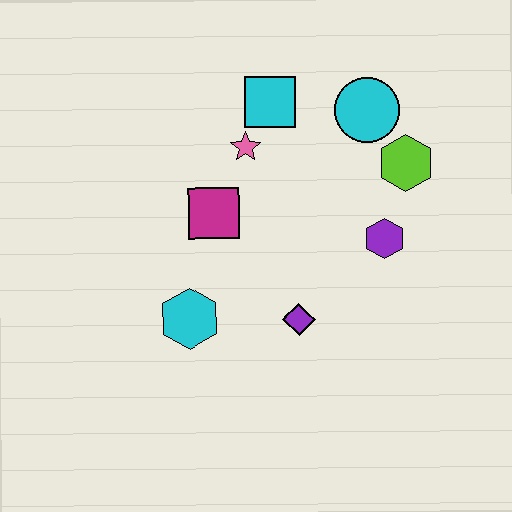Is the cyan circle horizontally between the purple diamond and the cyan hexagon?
No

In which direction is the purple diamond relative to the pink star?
The purple diamond is below the pink star.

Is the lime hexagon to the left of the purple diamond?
No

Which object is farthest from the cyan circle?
The cyan hexagon is farthest from the cyan circle.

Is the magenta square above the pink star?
No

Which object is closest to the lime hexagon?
The cyan circle is closest to the lime hexagon.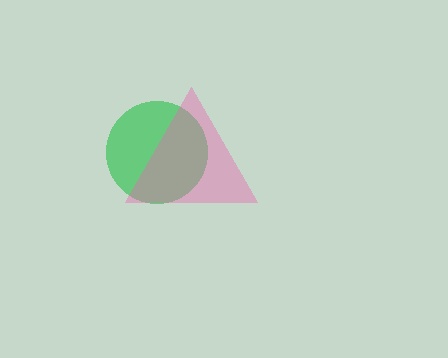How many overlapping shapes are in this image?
There are 2 overlapping shapes in the image.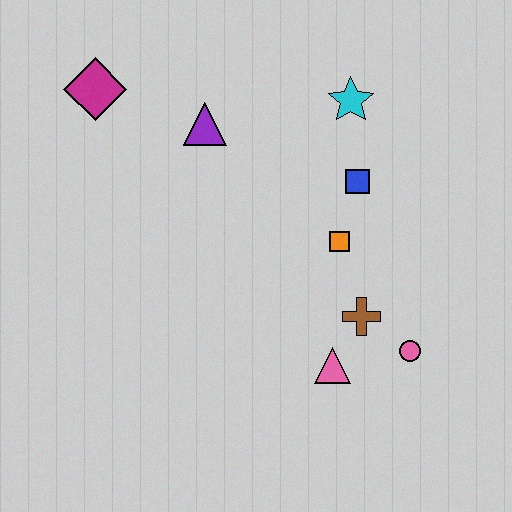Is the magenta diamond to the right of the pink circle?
No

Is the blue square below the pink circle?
No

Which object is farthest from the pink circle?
The magenta diamond is farthest from the pink circle.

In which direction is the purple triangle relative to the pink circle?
The purple triangle is above the pink circle.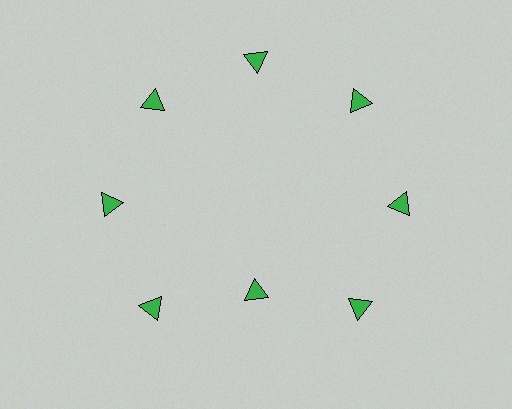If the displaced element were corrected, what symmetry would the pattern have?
It would have 8-fold rotational symmetry — the pattern would map onto itself every 45 degrees.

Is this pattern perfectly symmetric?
No. The 8 green triangles are arranged in a ring, but one element near the 6 o'clock position is pulled inward toward the center, breaking the 8-fold rotational symmetry.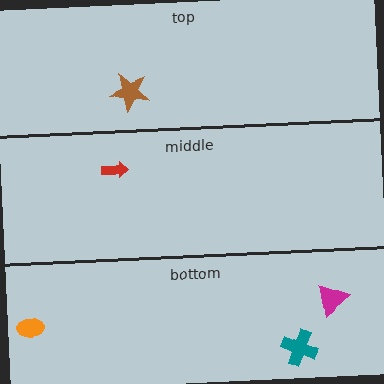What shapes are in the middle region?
The red arrow.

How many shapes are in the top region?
1.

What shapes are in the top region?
The brown star.